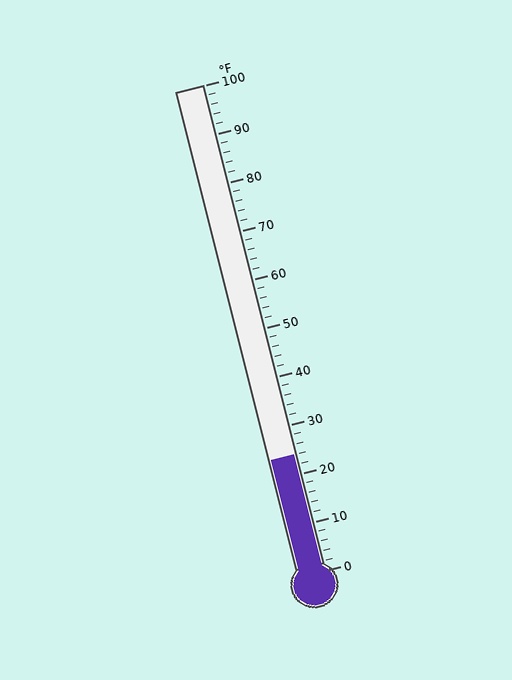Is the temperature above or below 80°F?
The temperature is below 80°F.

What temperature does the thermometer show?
The thermometer shows approximately 24°F.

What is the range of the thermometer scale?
The thermometer scale ranges from 0°F to 100°F.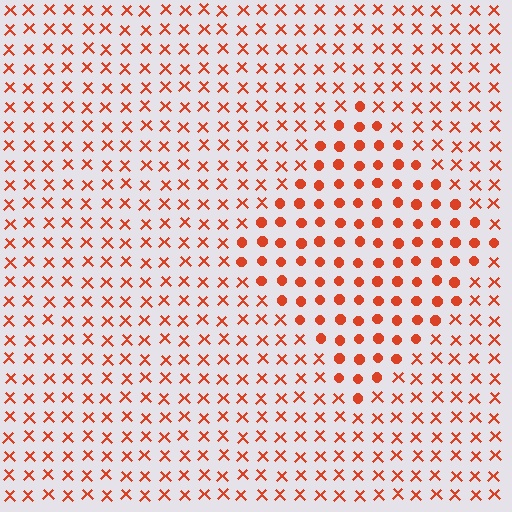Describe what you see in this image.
The image is filled with small red elements arranged in a uniform grid. A diamond-shaped region contains circles, while the surrounding area contains X marks. The boundary is defined purely by the change in element shape.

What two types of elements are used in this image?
The image uses circles inside the diamond region and X marks outside it.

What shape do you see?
I see a diamond.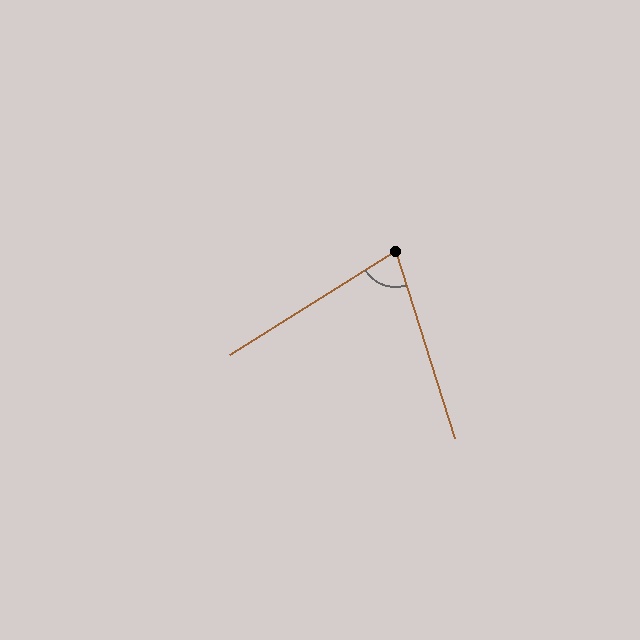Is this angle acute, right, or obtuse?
It is acute.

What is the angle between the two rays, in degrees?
Approximately 75 degrees.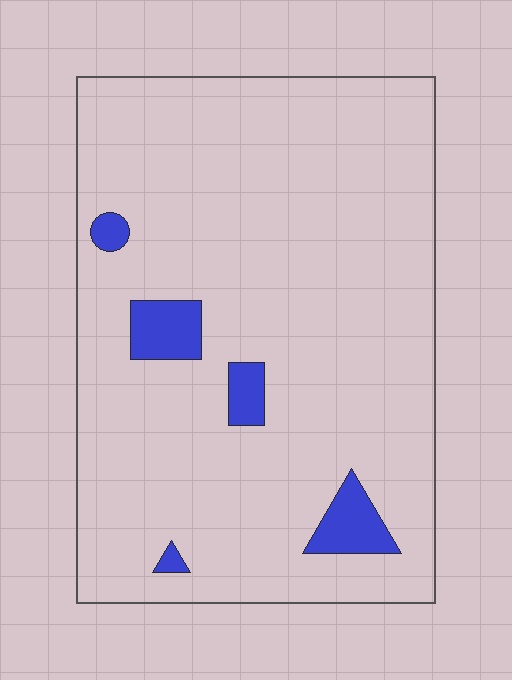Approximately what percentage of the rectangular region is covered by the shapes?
Approximately 5%.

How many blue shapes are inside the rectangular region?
5.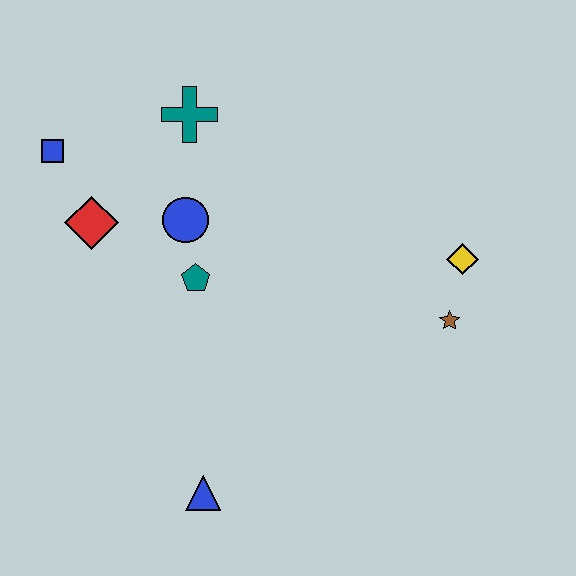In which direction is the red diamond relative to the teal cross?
The red diamond is below the teal cross.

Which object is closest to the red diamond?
The blue square is closest to the red diamond.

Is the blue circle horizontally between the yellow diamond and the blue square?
Yes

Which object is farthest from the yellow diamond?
The blue square is farthest from the yellow diamond.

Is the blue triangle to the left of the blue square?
No